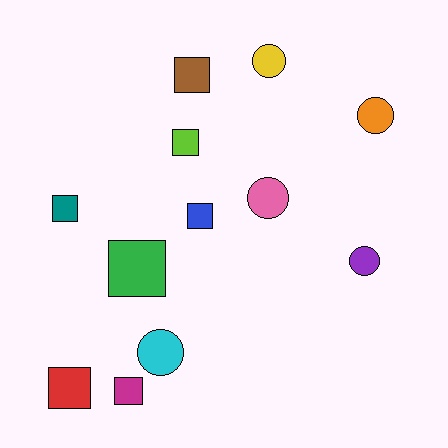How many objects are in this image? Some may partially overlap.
There are 12 objects.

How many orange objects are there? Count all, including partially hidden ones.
There is 1 orange object.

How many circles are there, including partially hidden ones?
There are 5 circles.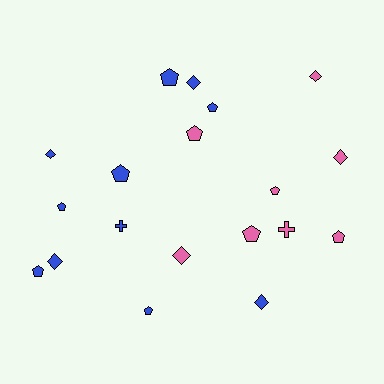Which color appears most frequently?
Blue, with 11 objects.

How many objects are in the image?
There are 19 objects.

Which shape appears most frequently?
Pentagon, with 10 objects.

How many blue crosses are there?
There is 1 blue cross.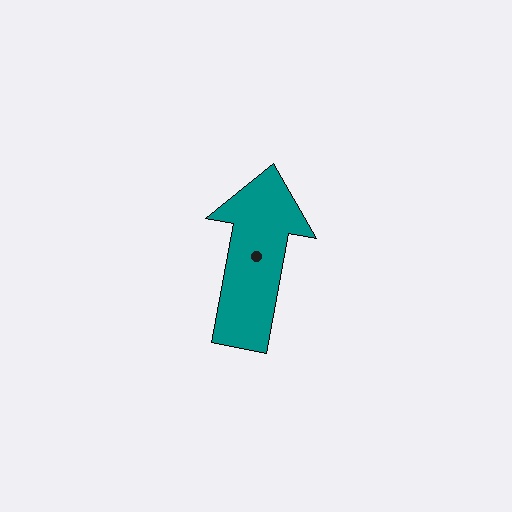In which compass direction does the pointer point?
North.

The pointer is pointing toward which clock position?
Roughly 12 o'clock.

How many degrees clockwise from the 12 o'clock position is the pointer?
Approximately 11 degrees.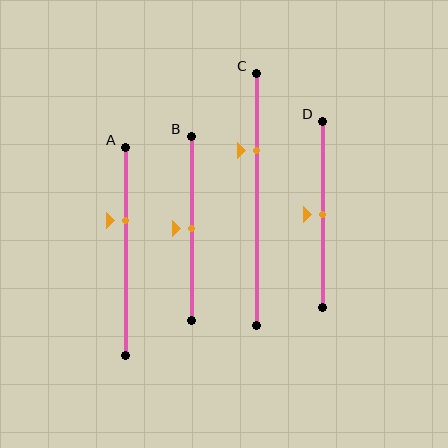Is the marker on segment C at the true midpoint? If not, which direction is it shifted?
No, the marker on segment C is shifted upward by about 19% of the segment length.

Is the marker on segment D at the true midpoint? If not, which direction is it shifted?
Yes, the marker on segment D is at the true midpoint.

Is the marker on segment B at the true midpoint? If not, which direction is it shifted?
Yes, the marker on segment B is at the true midpoint.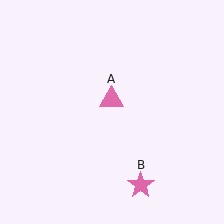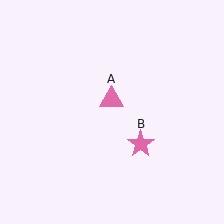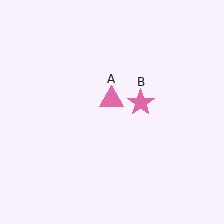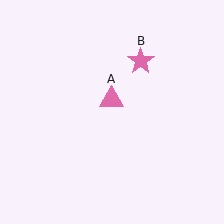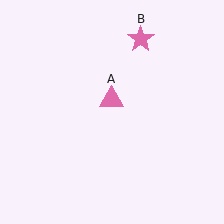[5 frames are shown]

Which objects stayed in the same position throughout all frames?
Pink triangle (object A) remained stationary.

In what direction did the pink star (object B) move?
The pink star (object B) moved up.